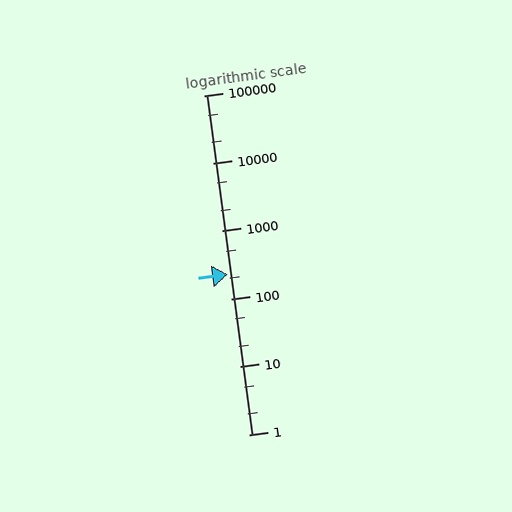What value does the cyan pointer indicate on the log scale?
The pointer indicates approximately 230.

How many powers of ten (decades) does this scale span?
The scale spans 5 decades, from 1 to 100000.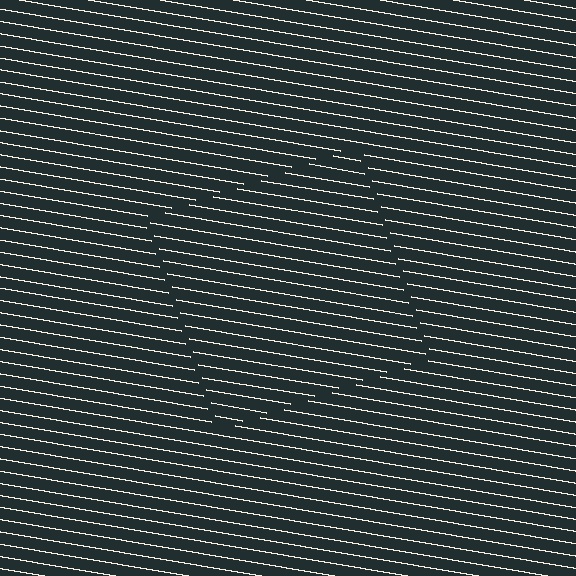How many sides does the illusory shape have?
4 sides — the line-ends trace a square.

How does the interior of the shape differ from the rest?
The interior of the shape contains the same grating, shifted by half a period — the contour is defined by the phase discontinuity where line-ends from the inner and outer gratings abut.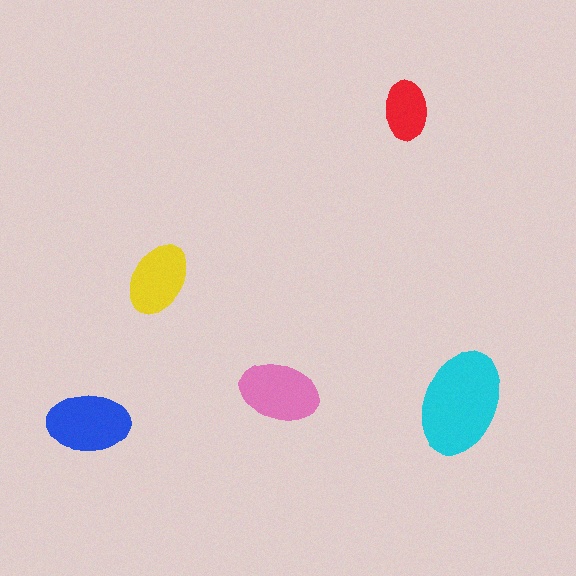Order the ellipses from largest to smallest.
the cyan one, the blue one, the pink one, the yellow one, the red one.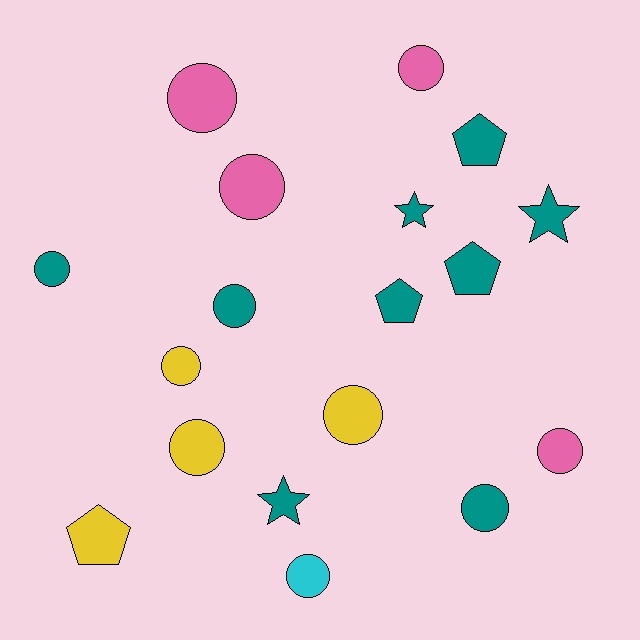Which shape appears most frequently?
Circle, with 11 objects.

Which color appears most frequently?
Teal, with 9 objects.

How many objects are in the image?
There are 18 objects.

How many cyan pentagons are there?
There are no cyan pentagons.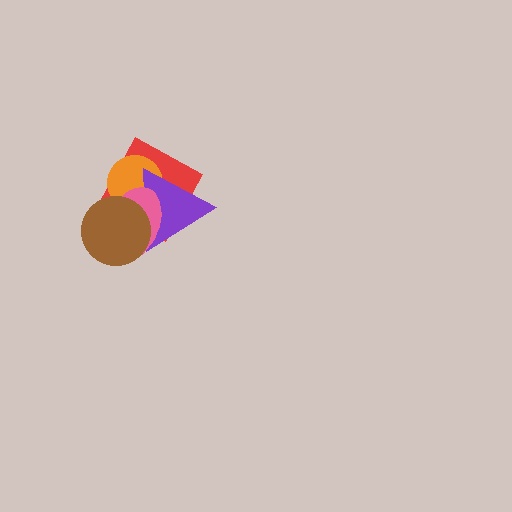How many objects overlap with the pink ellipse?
4 objects overlap with the pink ellipse.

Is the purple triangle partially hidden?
Yes, it is partially covered by another shape.